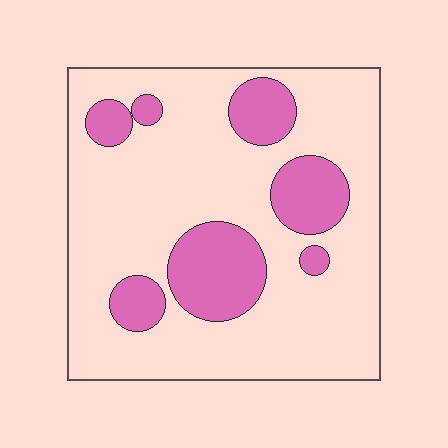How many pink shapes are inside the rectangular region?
7.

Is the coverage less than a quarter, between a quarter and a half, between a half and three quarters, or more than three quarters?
Less than a quarter.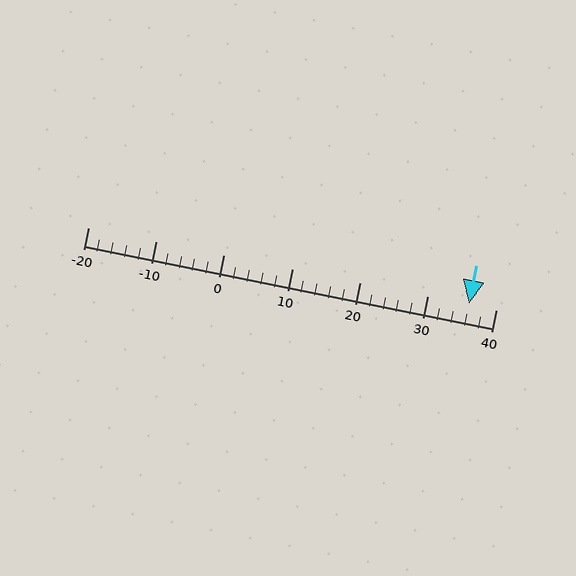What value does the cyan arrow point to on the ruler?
The cyan arrow points to approximately 36.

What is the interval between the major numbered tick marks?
The major tick marks are spaced 10 units apart.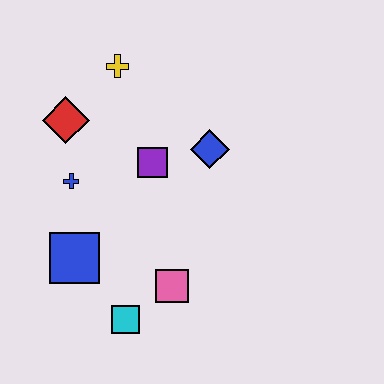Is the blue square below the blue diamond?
Yes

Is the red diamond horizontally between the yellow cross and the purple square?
No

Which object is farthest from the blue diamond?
The cyan square is farthest from the blue diamond.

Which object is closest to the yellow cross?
The red diamond is closest to the yellow cross.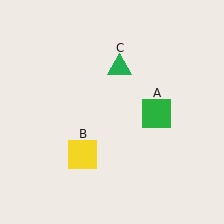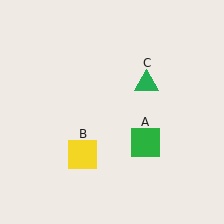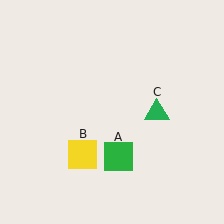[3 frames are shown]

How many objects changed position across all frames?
2 objects changed position: green square (object A), green triangle (object C).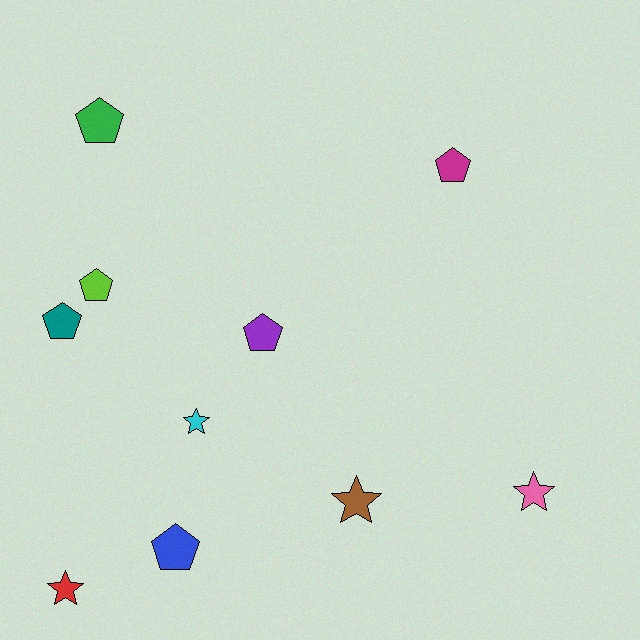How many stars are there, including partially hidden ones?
There are 4 stars.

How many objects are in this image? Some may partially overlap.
There are 10 objects.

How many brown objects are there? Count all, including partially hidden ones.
There is 1 brown object.